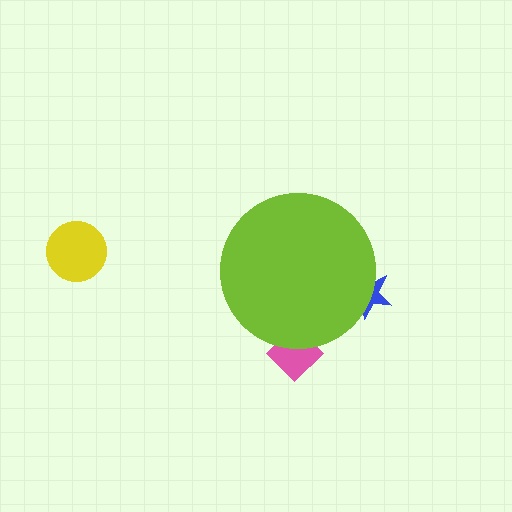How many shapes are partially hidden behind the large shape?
2 shapes are partially hidden.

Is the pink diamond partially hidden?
Yes, the pink diamond is partially hidden behind the lime circle.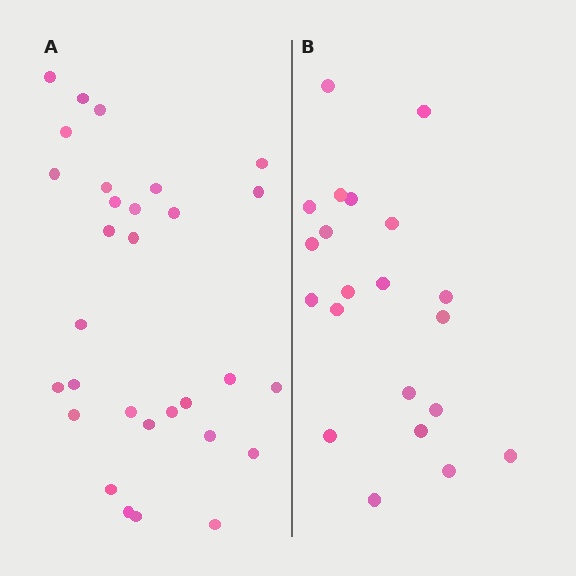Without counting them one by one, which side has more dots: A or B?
Region A (the left region) has more dots.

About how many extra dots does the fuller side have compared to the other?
Region A has roughly 8 or so more dots than region B.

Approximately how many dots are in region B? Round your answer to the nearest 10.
About 20 dots. (The exact count is 21, which rounds to 20.)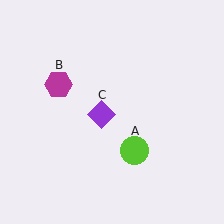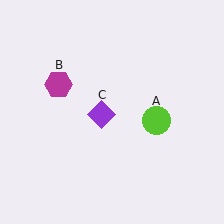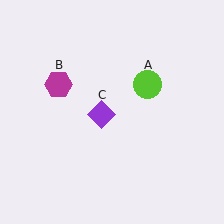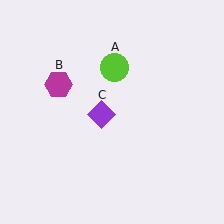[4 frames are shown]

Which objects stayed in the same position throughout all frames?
Magenta hexagon (object B) and purple diamond (object C) remained stationary.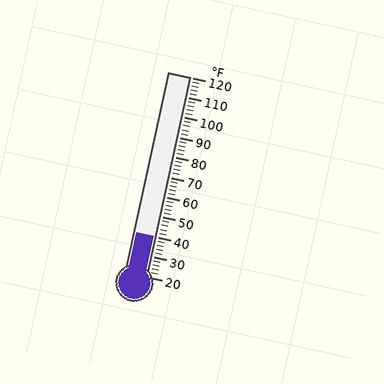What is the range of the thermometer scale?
The thermometer scale ranges from 20°F to 120°F.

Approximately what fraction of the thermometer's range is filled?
The thermometer is filled to approximately 20% of its range.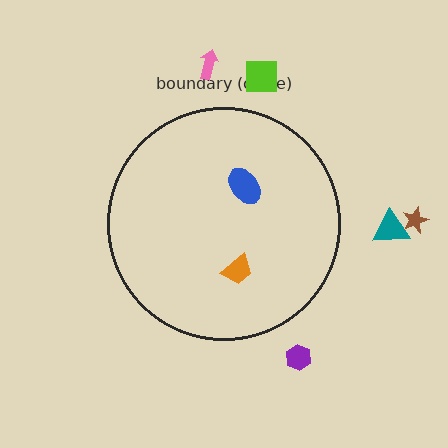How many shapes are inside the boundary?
2 inside, 5 outside.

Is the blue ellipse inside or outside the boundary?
Inside.